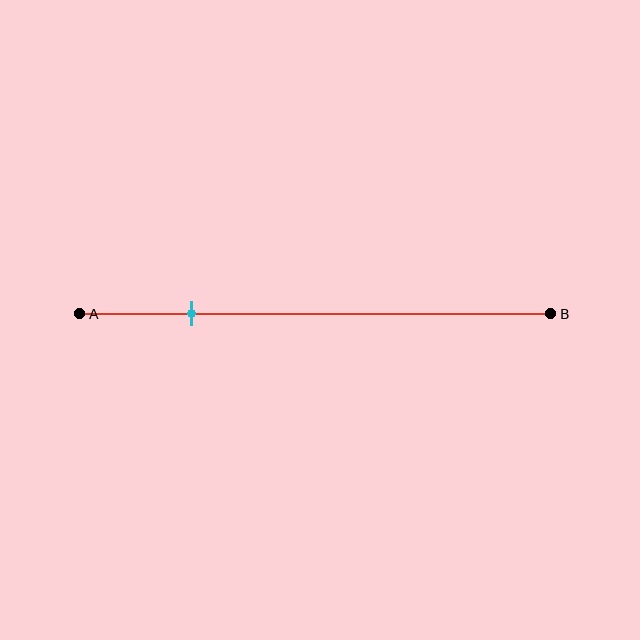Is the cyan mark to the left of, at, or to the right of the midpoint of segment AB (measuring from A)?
The cyan mark is to the left of the midpoint of segment AB.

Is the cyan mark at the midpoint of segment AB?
No, the mark is at about 25% from A, not at the 50% midpoint.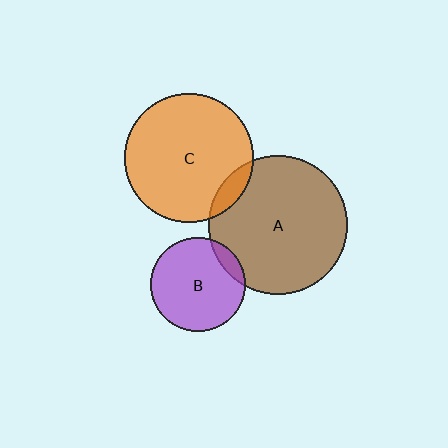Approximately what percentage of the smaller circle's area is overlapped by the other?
Approximately 10%.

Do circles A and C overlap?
Yes.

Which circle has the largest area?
Circle A (brown).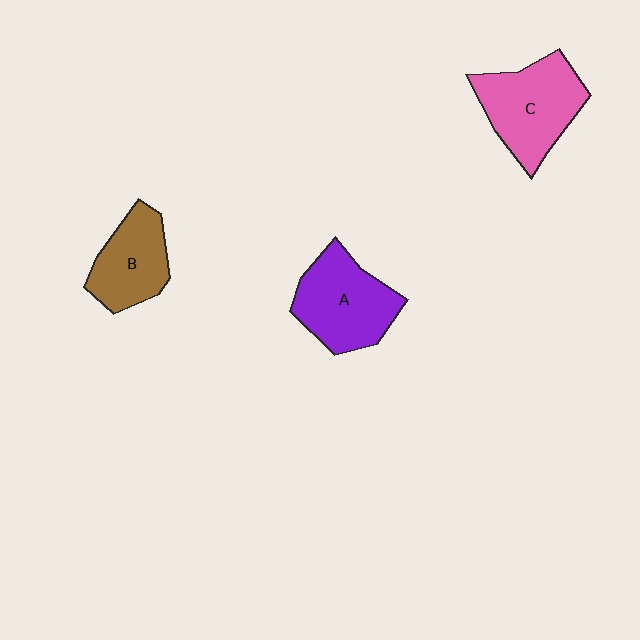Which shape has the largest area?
Shape C (pink).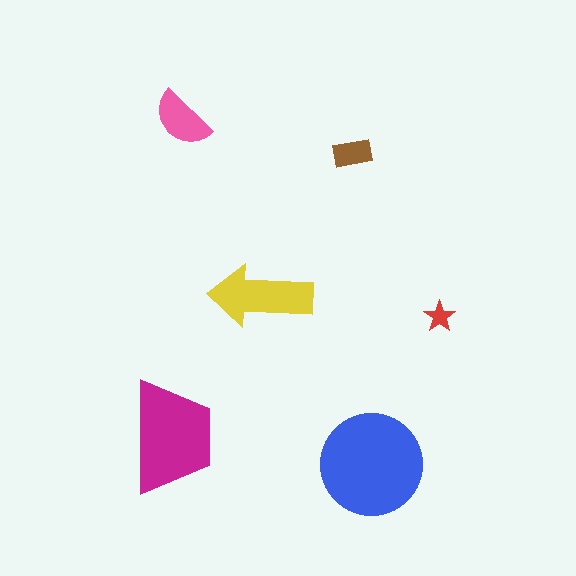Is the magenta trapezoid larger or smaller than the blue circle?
Smaller.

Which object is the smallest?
The red star.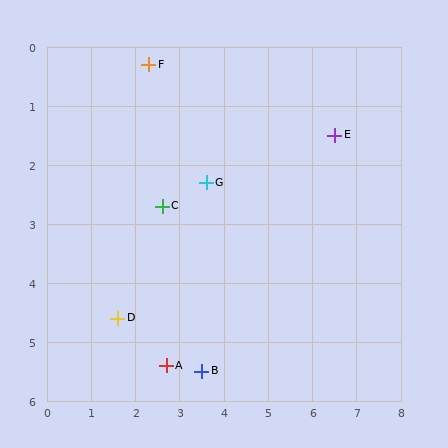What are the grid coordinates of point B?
Point B is at approximately (3.5, 5.5).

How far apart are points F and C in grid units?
Points F and C are about 2.4 grid units apart.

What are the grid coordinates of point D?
Point D is at approximately (1.6, 4.6).